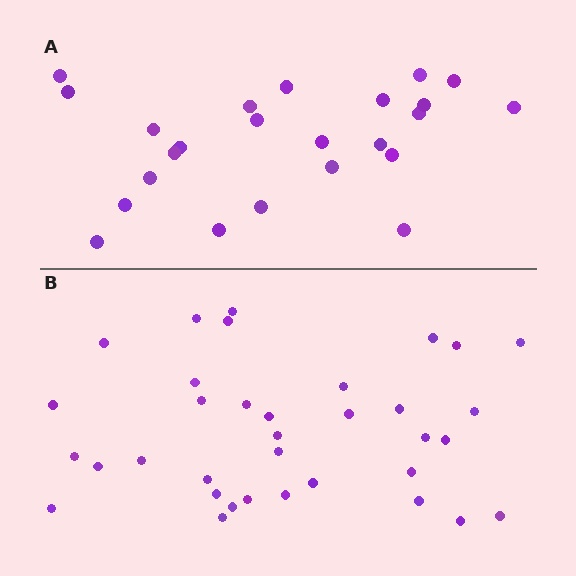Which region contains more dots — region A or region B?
Region B (the bottom region) has more dots.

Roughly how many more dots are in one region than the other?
Region B has roughly 12 or so more dots than region A.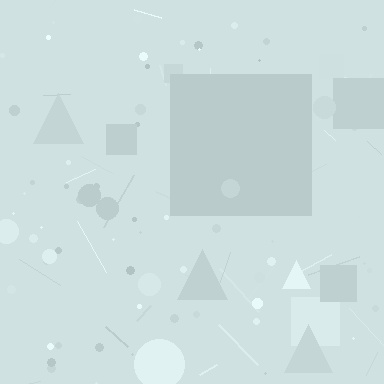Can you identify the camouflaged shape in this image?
The camouflaged shape is a square.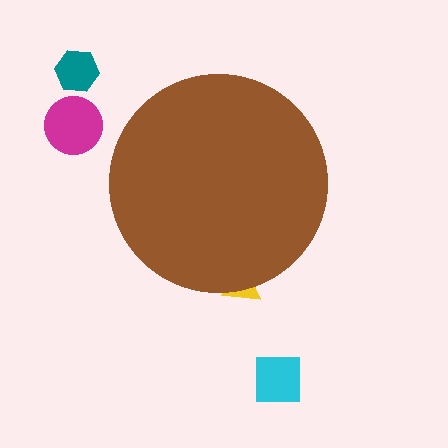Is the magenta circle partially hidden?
No, the magenta circle is fully visible.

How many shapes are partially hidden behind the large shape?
1 shape is partially hidden.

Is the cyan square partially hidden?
No, the cyan square is fully visible.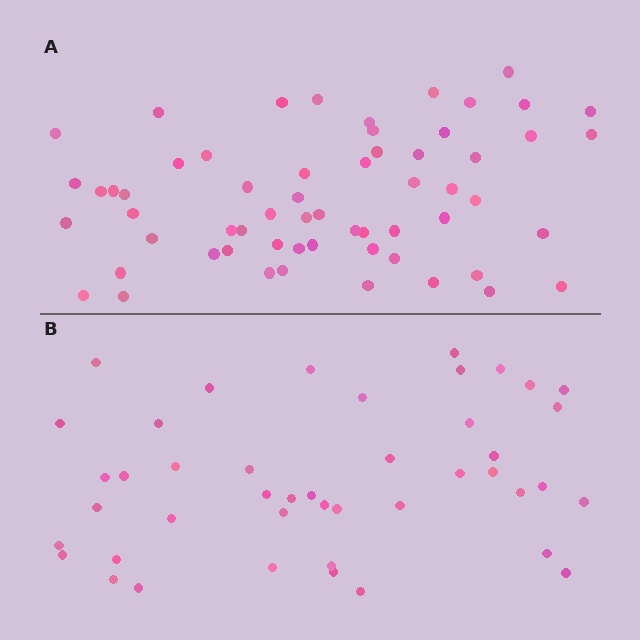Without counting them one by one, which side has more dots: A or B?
Region A (the top region) has more dots.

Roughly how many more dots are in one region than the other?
Region A has approximately 15 more dots than region B.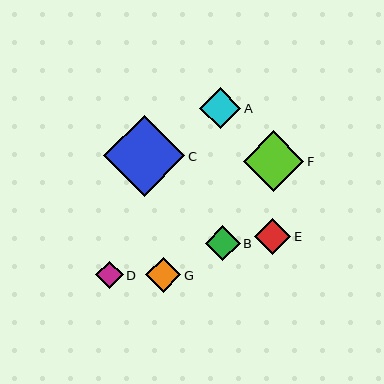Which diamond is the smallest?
Diamond D is the smallest with a size of approximately 27 pixels.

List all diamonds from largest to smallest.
From largest to smallest: C, F, A, E, G, B, D.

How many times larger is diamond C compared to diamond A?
Diamond C is approximately 2.0 times the size of diamond A.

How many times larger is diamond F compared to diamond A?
Diamond F is approximately 1.5 times the size of diamond A.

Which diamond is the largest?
Diamond C is the largest with a size of approximately 81 pixels.